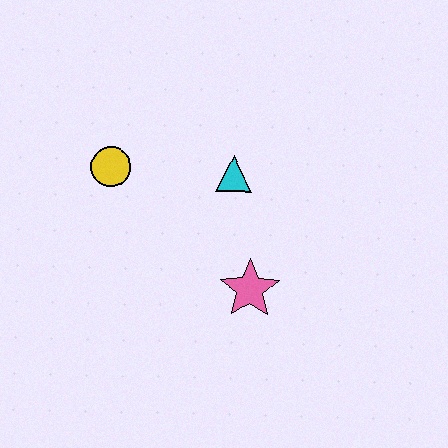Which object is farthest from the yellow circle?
The pink star is farthest from the yellow circle.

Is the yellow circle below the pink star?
No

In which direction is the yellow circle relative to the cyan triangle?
The yellow circle is to the left of the cyan triangle.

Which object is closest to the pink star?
The cyan triangle is closest to the pink star.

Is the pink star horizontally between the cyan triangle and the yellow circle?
No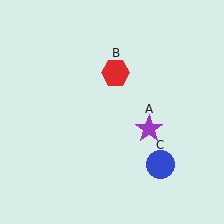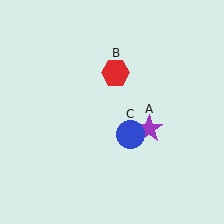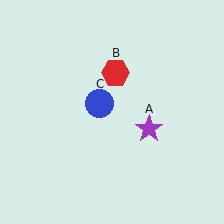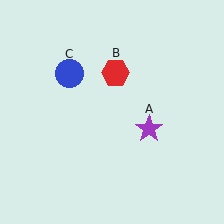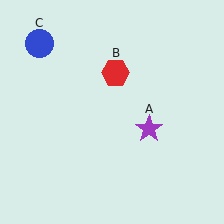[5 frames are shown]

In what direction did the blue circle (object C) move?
The blue circle (object C) moved up and to the left.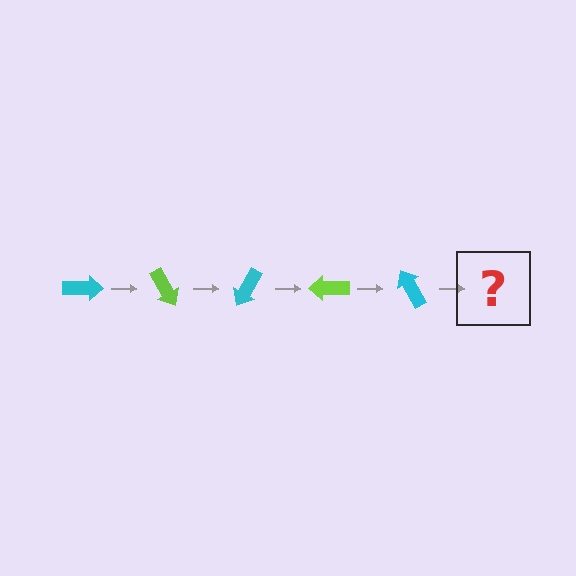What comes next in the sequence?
The next element should be a lime arrow, rotated 300 degrees from the start.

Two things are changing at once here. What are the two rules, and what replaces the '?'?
The two rules are that it rotates 60 degrees each step and the color cycles through cyan and lime. The '?' should be a lime arrow, rotated 300 degrees from the start.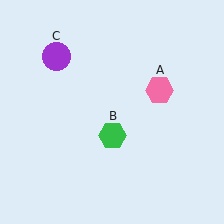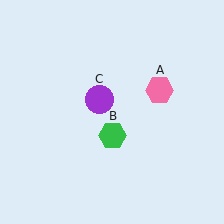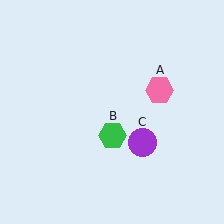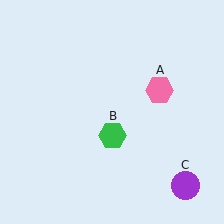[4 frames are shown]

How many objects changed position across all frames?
1 object changed position: purple circle (object C).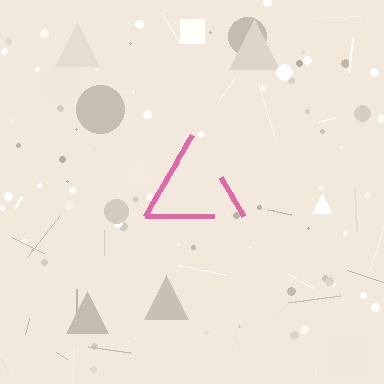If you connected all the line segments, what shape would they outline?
They would outline a triangle.